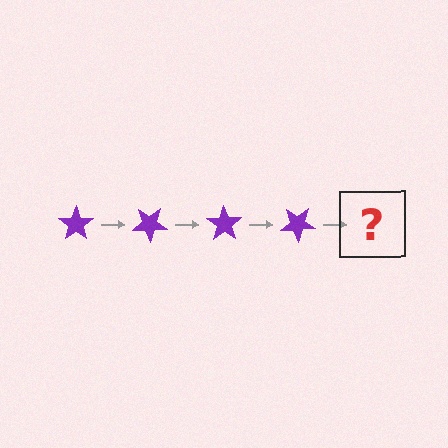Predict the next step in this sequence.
The next step is a purple star rotated 140 degrees.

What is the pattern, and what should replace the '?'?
The pattern is that the star rotates 35 degrees each step. The '?' should be a purple star rotated 140 degrees.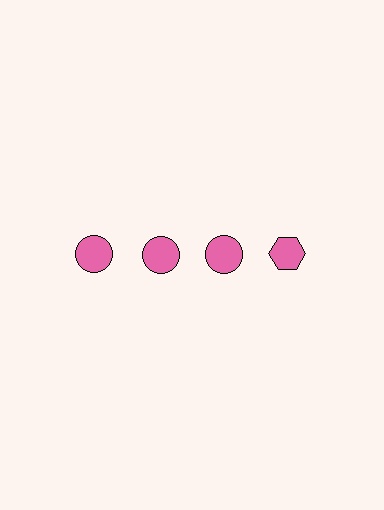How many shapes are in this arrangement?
There are 4 shapes arranged in a grid pattern.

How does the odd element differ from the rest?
It has a different shape: hexagon instead of circle.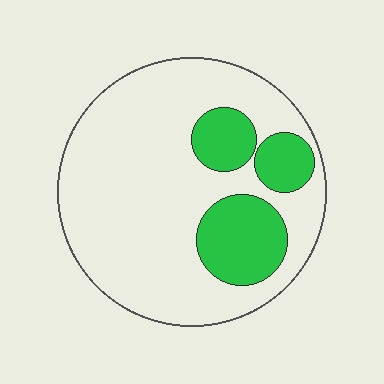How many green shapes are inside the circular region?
3.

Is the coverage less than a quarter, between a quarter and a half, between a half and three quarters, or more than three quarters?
Less than a quarter.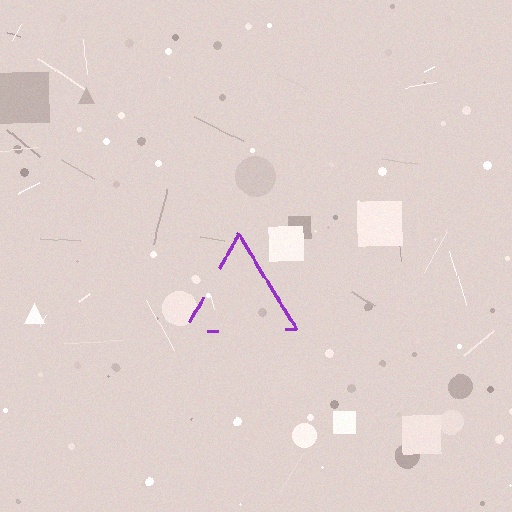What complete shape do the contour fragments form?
The contour fragments form a triangle.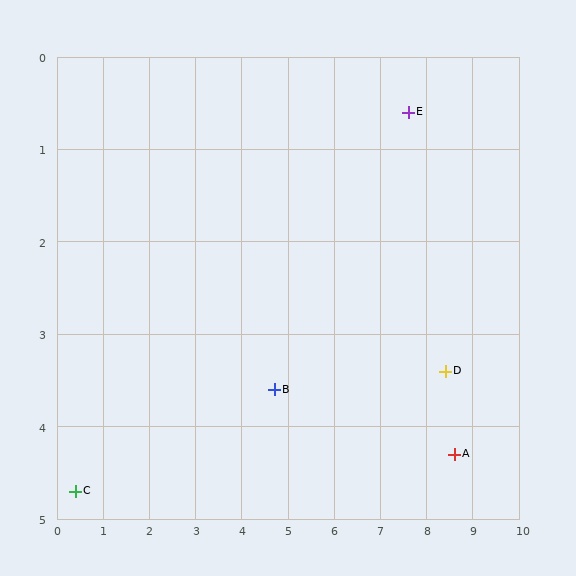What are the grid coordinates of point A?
Point A is at approximately (8.6, 4.3).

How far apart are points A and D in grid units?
Points A and D are about 0.9 grid units apart.